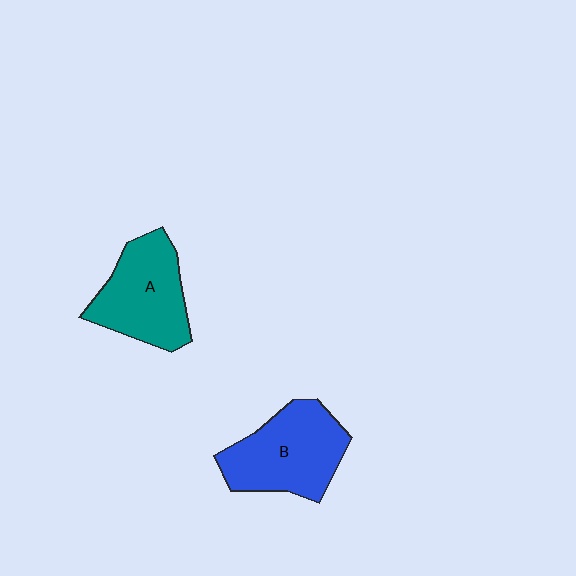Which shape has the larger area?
Shape B (blue).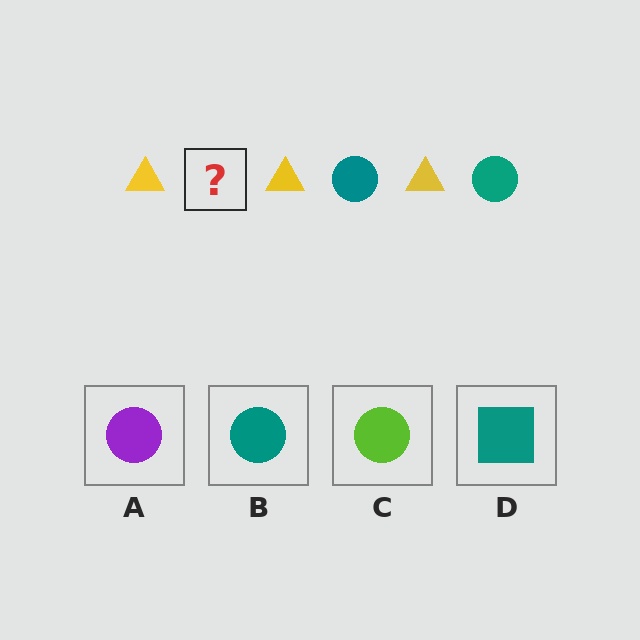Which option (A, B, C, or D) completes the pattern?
B.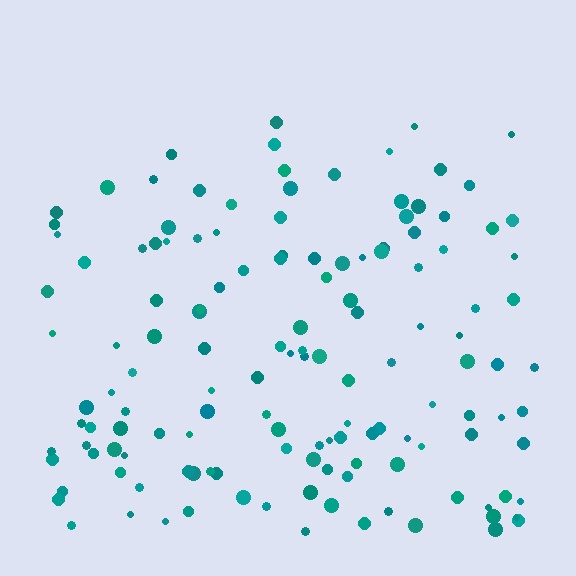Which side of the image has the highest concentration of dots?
The bottom.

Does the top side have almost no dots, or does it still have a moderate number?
Still a moderate number, just noticeably fewer than the bottom.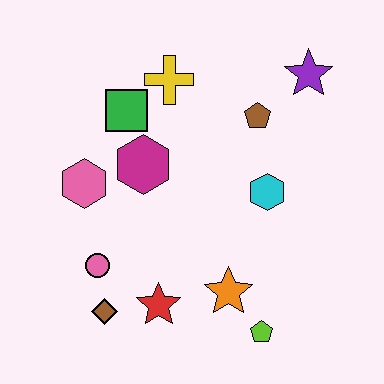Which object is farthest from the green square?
The lime pentagon is farthest from the green square.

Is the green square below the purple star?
Yes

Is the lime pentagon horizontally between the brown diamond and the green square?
No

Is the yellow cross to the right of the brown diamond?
Yes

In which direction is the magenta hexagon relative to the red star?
The magenta hexagon is above the red star.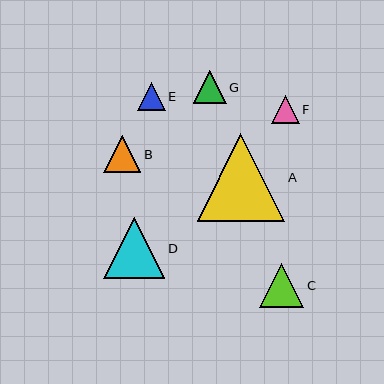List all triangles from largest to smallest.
From largest to smallest: A, D, C, B, G, F, E.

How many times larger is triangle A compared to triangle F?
Triangle A is approximately 3.1 times the size of triangle F.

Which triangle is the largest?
Triangle A is the largest with a size of approximately 88 pixels.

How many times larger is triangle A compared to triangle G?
Triangle A is approximately 2.6 times the size of triangle G.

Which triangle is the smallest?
Triangle E is the smallest with a size of approximately 28 pixels.